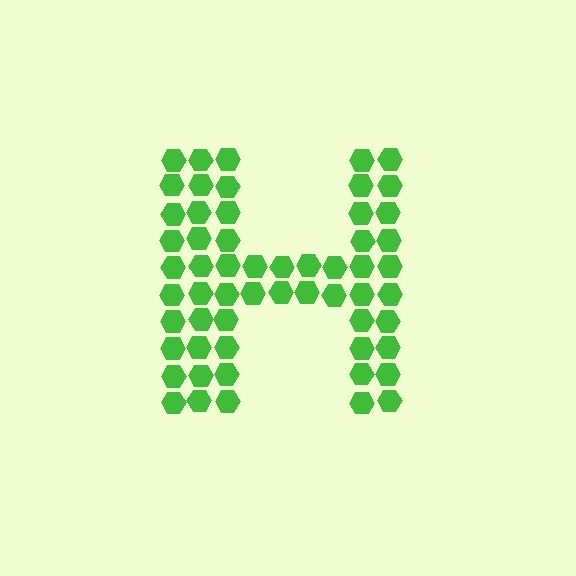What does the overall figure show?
The overall figure shows the letter H.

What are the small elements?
The small elements are hexagons.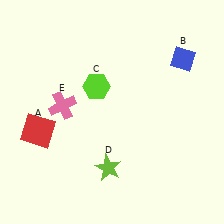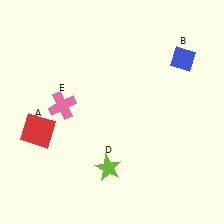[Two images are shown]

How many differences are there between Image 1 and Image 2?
There is 1 difference between the two images.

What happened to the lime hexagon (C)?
The lime hexagon (C) was removed in Image 2. It was in the top-left area of Image 1.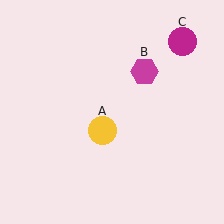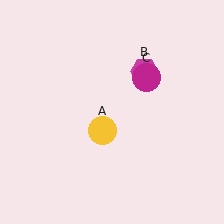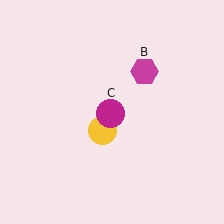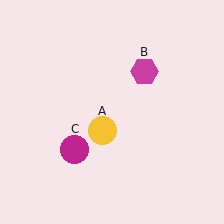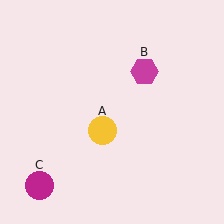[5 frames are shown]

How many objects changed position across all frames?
1 object changed position: magenta circle (object C).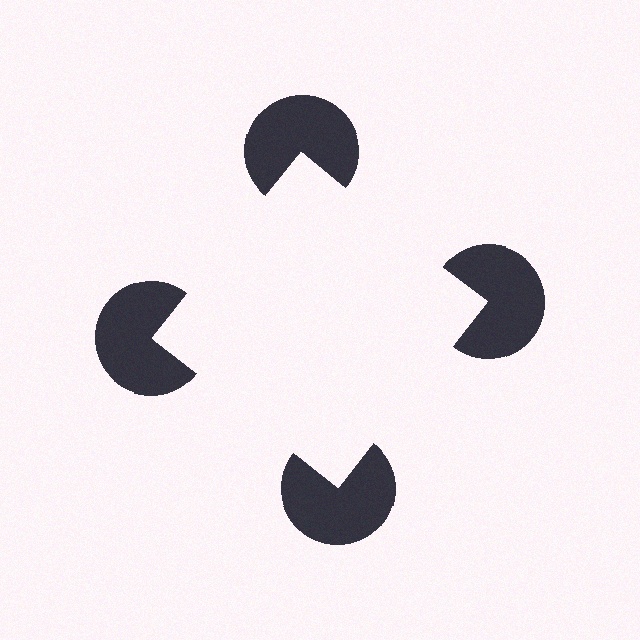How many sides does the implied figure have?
4 sides.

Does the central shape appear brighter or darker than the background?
It typically appears slightly brighter than the background, even though no actual brightness change is drawn.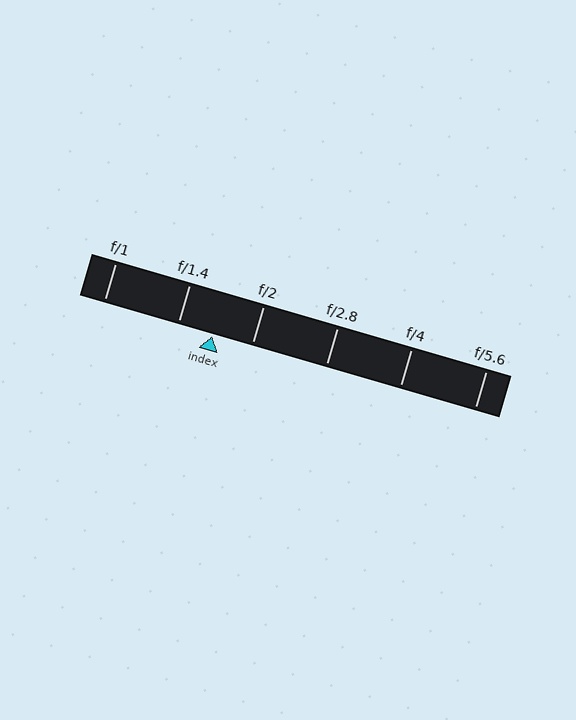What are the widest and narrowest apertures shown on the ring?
The widest aperture shown is f/1 and the narrowest is f/5.6.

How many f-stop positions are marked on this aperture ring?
There are 6 f-stop positions marked.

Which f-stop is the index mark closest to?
The index mark is closest to f/1.4.